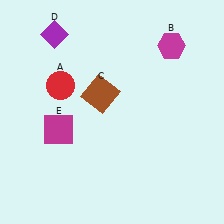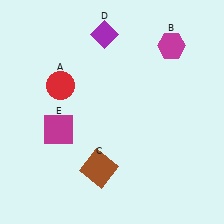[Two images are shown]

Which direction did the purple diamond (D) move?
The purple diamond (D) moved right.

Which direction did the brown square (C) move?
The brown square (C) moved down.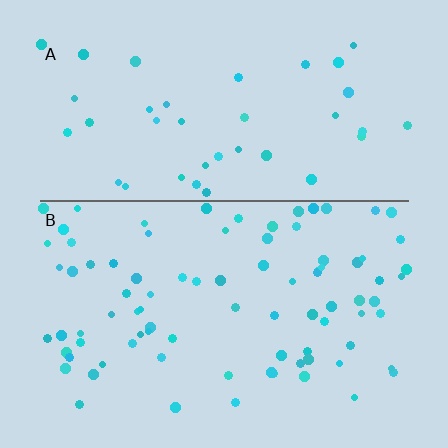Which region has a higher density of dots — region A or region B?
B (the bottom).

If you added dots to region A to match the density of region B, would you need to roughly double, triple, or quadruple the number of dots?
Approximately double.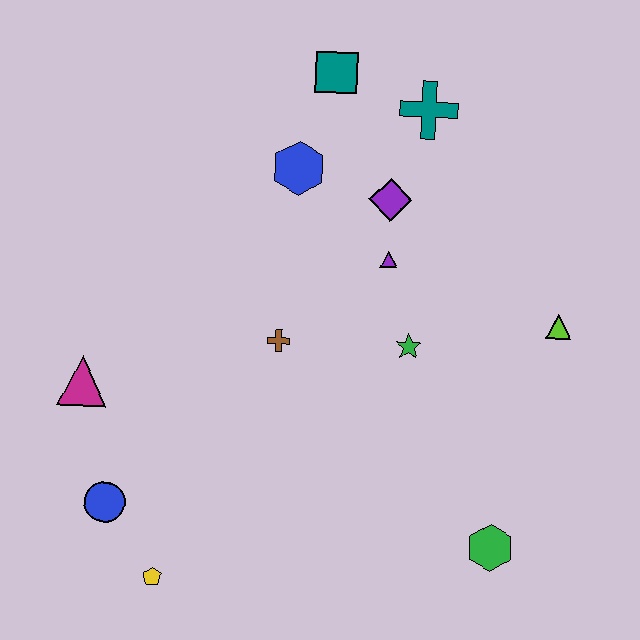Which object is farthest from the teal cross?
The yellow pentagon is farthest from the teal cross.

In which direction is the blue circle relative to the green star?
The blue circle is to the left of the green star.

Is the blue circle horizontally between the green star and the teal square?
No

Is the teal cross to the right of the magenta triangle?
Yes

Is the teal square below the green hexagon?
No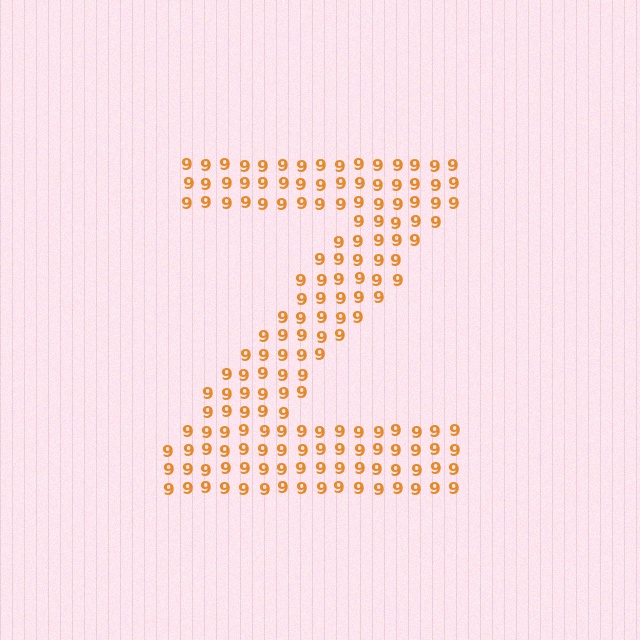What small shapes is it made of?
It is made of small digit 9's.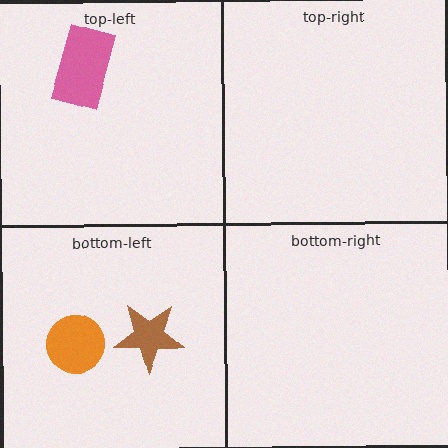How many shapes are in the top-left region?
1.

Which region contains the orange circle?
The bottom-left region.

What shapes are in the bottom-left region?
The orange circle, the brown star.